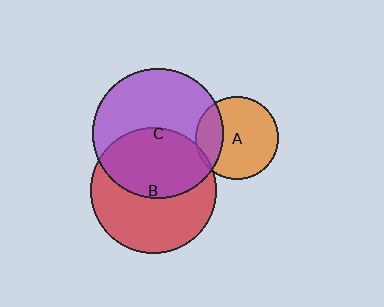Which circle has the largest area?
Circle C (purple).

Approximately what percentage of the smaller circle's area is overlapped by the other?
Approximately 5%.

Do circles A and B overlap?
Yes.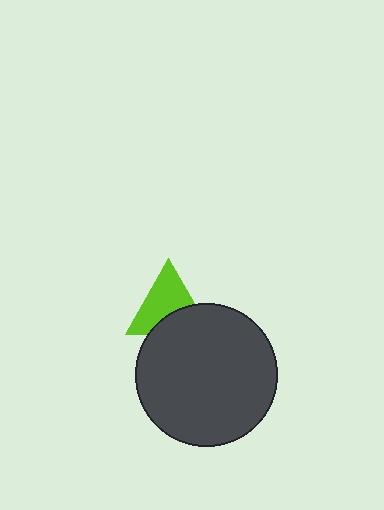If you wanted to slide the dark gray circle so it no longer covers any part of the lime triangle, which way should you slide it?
Slide it down — that is the most direct way to separate the two shapes.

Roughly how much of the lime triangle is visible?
About half of it is visible (roughly 63%).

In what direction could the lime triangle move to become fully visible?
The lime triangle could move up. That would shift it out from behind the dark gray circle entirely.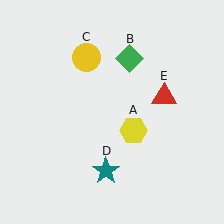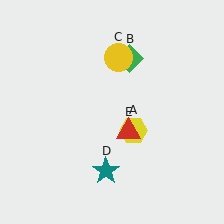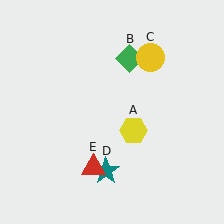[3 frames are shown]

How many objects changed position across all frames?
2 objects changed position: yellow circle (object C), red triangle (object E).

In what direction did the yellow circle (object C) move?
The yellow circle (object C) moved right.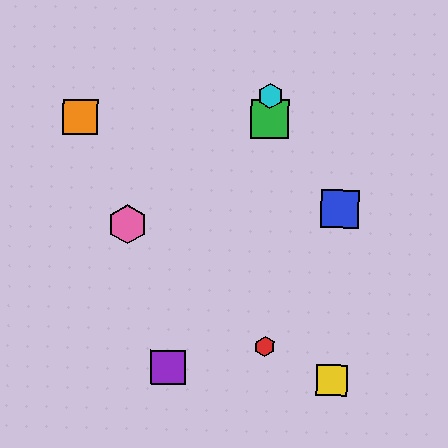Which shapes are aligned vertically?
The red hexagon, the green square, the cyan hexagon are aligned vertically.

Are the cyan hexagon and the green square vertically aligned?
Yes, both are at x≈270.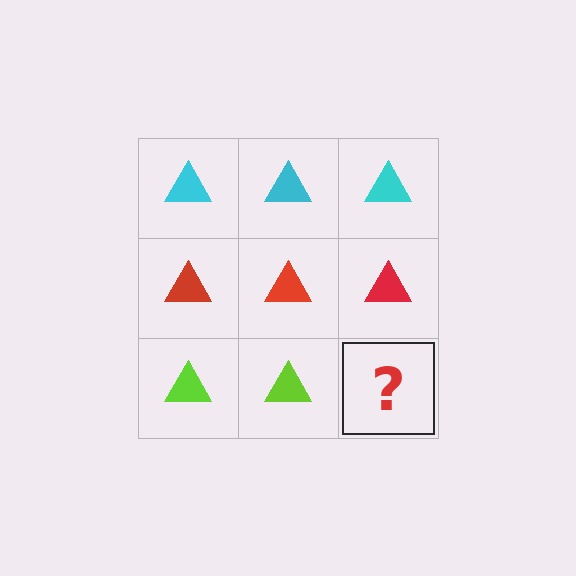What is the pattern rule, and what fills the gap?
The rule is that each row has a consistent color. The gap should be filled with a lime triangle.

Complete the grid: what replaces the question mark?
The question mark should be replaced with a lime triangle.